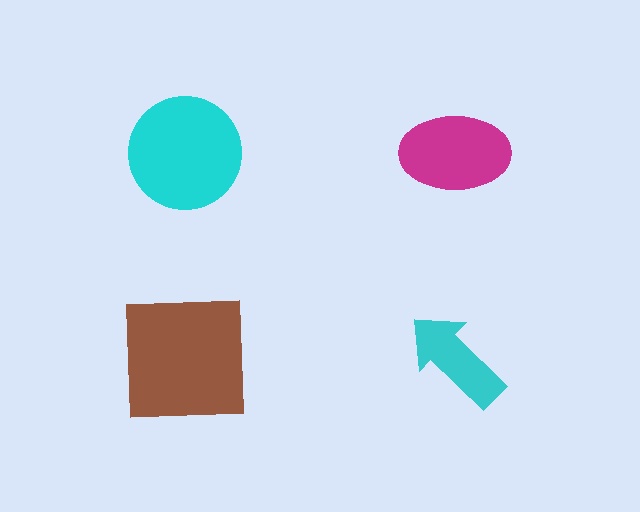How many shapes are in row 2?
2 shapes.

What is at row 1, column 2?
A magenta ellipse.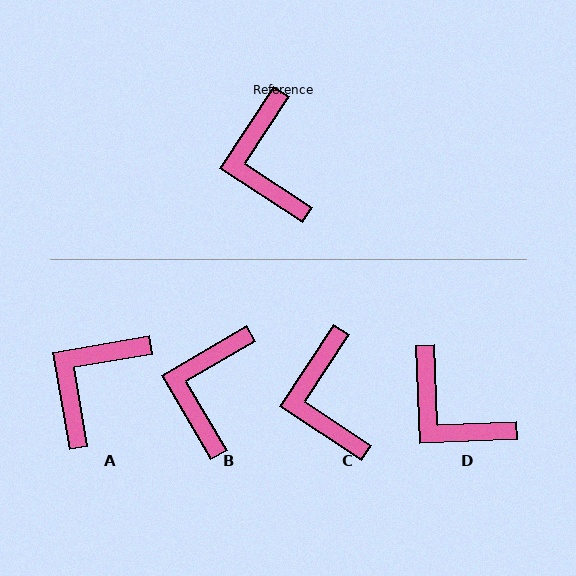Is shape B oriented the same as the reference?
No, it is off by about 26 degrees.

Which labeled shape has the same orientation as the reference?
C.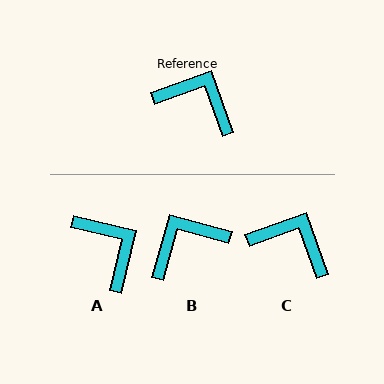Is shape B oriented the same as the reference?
No, it is off by about 55 degrees.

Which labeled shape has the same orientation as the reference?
C.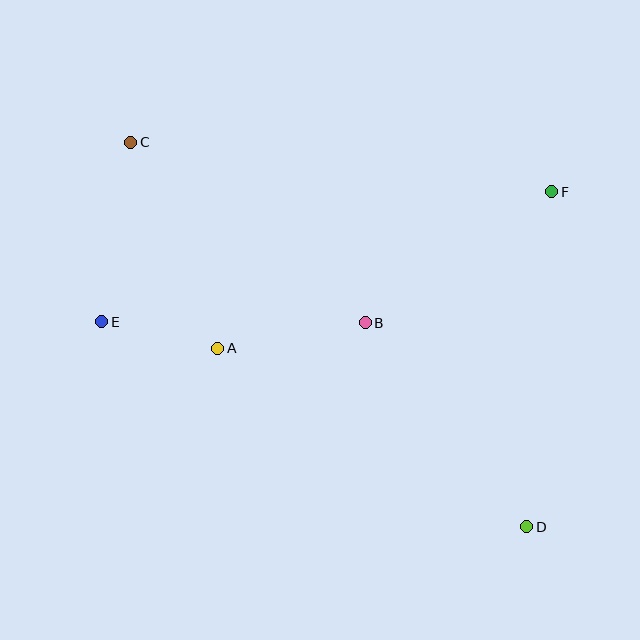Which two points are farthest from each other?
Points C and D are farthest from each other.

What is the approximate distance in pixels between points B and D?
The distance between B and D is approximately 260 pixels.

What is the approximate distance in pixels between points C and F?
The distance between C and F is approximately 424 pixels.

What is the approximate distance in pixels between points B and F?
The distance between B and F is approximately 228 pixels.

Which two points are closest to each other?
Points A and E are closest to each other.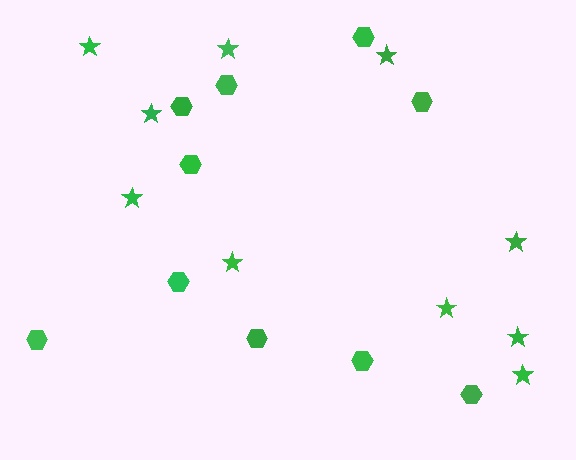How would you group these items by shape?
There are 2 groups: one group of hexagons (10) and one group of stars (10).